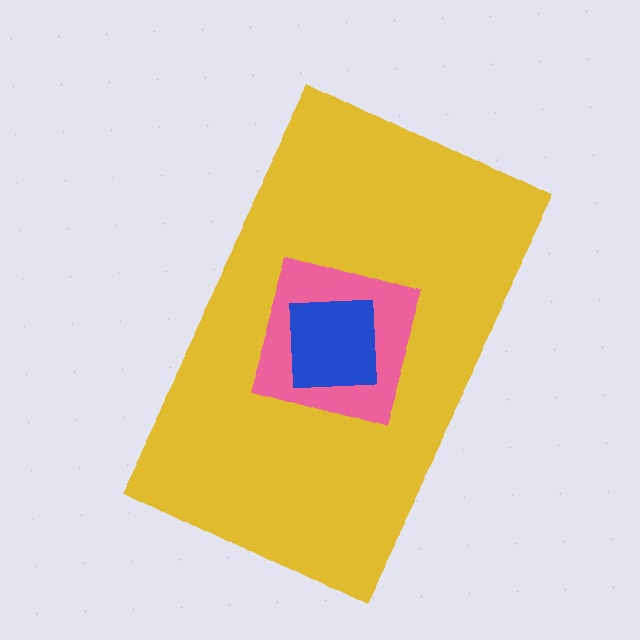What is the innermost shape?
The blue square.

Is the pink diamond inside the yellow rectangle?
Yes.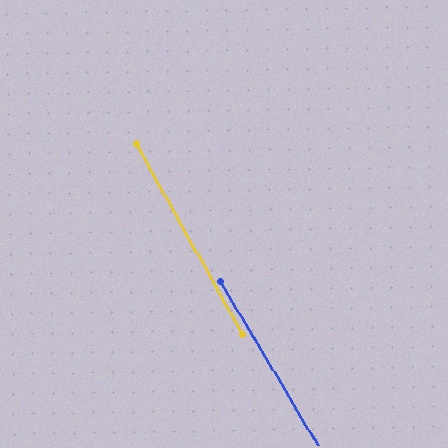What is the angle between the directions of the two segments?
Approximately 1 degree.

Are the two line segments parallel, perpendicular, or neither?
Parallel — their directions differ by only 1.5°.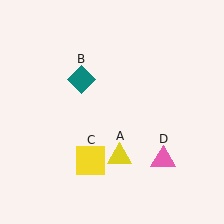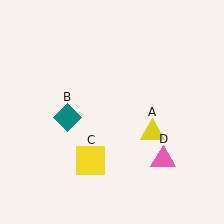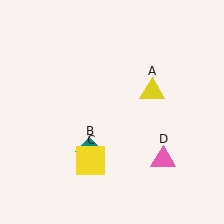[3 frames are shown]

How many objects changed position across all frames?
2 objects changed position: yellow triangle (object A), teal diamond (object B).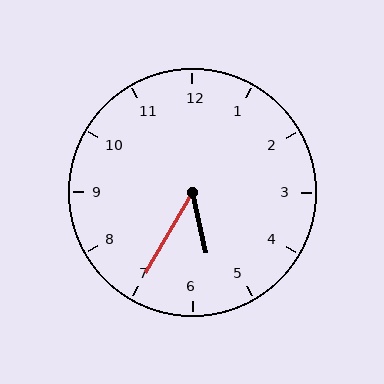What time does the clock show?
5:35.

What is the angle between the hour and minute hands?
Approximately 42 degrees.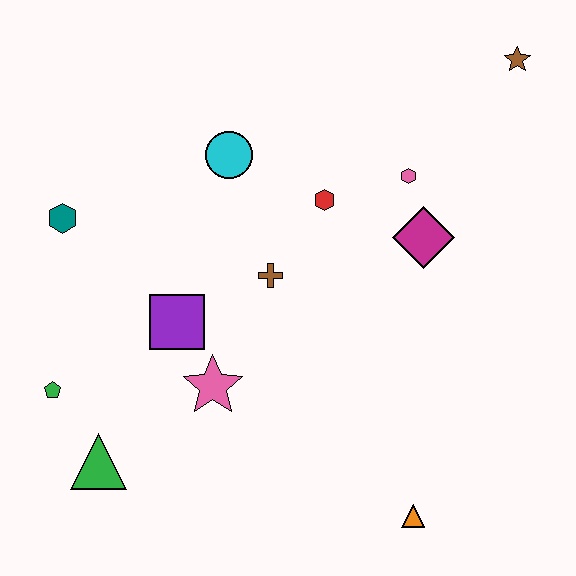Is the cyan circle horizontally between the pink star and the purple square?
No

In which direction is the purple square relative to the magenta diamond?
The purple square is to the left of the magenta diamond.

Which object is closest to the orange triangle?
The pink star is closest to the orange triangle.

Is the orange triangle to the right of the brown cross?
Yes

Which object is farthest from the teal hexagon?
The brown star is farthest from the teal hexagon.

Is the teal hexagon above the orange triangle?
Yes